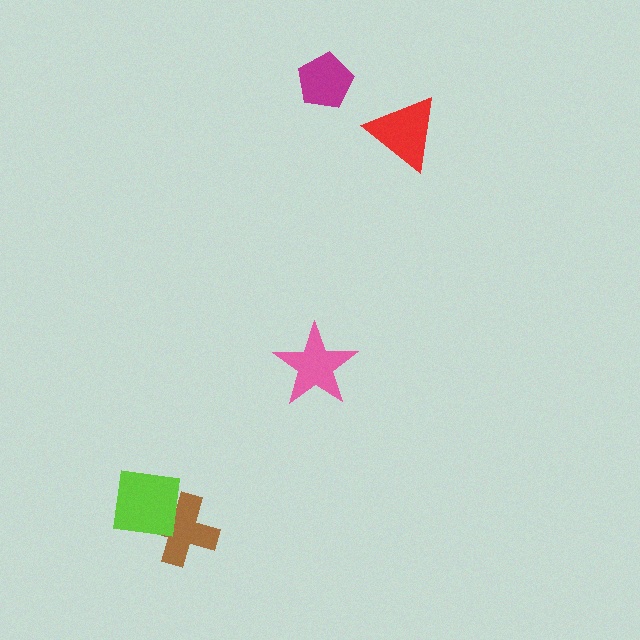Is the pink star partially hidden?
No, no other shape covers it.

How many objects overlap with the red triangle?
0 objects overlap with the red triangle.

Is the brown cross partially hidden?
Yes, it is partially covered by another shape.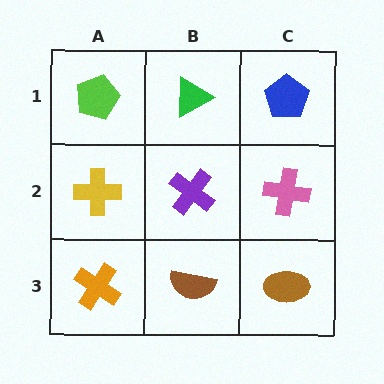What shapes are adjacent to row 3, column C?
A pink cross (row 2, column C), a brown semicircle (row 3, column B).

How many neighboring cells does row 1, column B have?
3.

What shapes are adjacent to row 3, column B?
A purple cross (row 2, column B), an orange cross (row 3, column A), a brown ellipse (row 3, column C).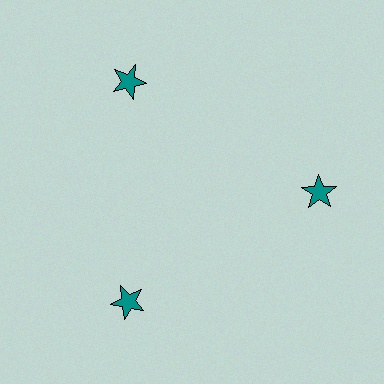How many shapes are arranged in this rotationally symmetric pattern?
There are 3 shapes, arranged in 3 groups of 1.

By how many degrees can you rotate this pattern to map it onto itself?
The pattern maps onto itself every 120 degrees of rotation.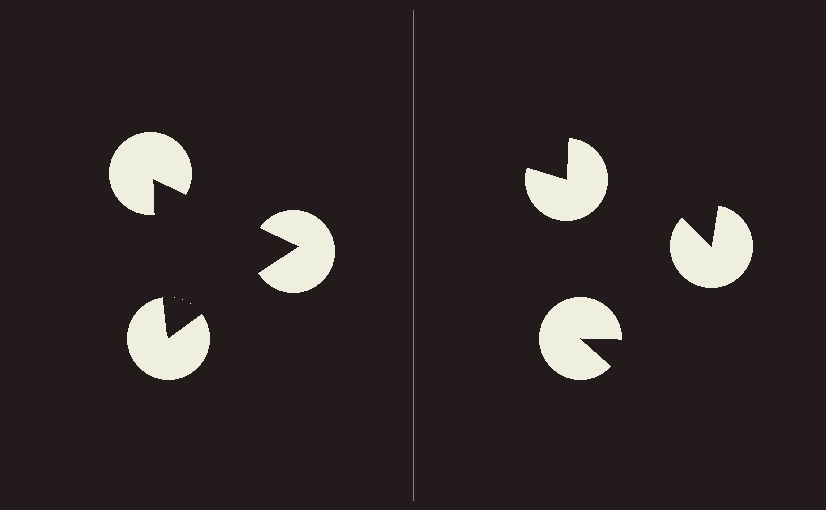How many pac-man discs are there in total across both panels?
6 — 3 on each side.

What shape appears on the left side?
An illusory triangle.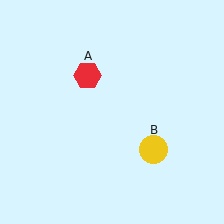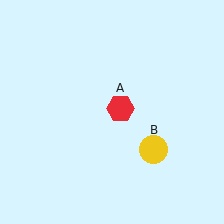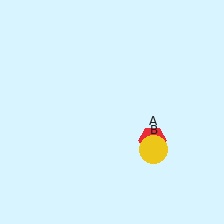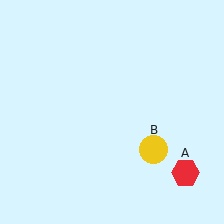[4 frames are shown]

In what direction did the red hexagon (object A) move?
The red hexagon (object A) moved down and to the right.